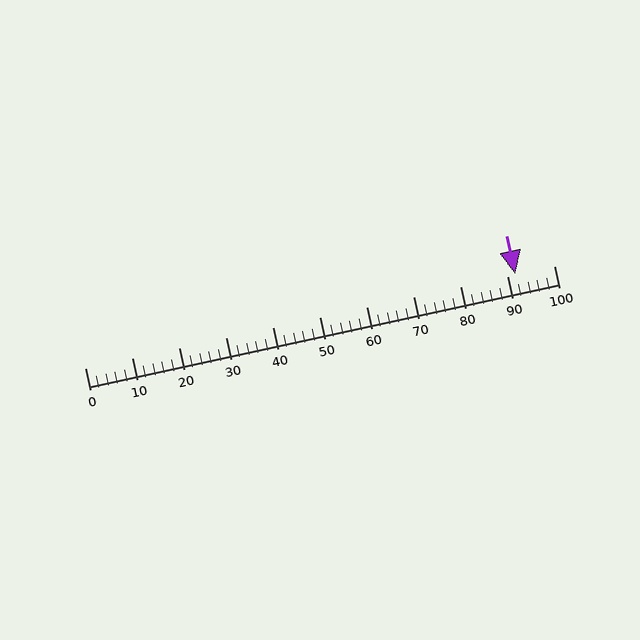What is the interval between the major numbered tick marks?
The major tick marks are spaced 10 units apart.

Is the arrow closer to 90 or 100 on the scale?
The arrow is closer to 90.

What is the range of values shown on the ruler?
The ruler shows values from 0 to 100.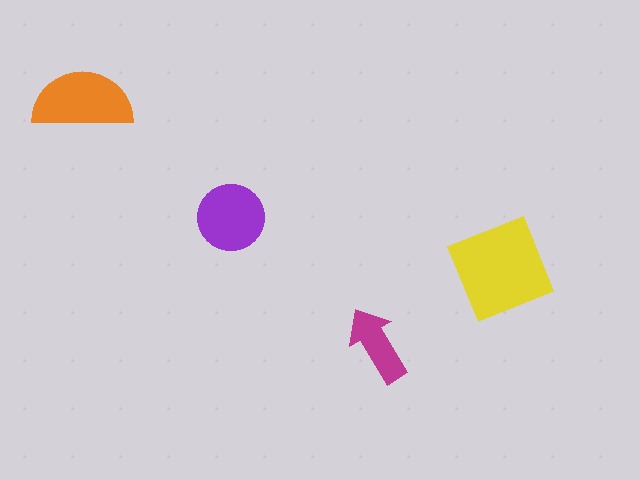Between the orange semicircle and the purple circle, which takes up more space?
The orange semicircle.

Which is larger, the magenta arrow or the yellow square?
The yellow square.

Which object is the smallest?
The magenta arrow.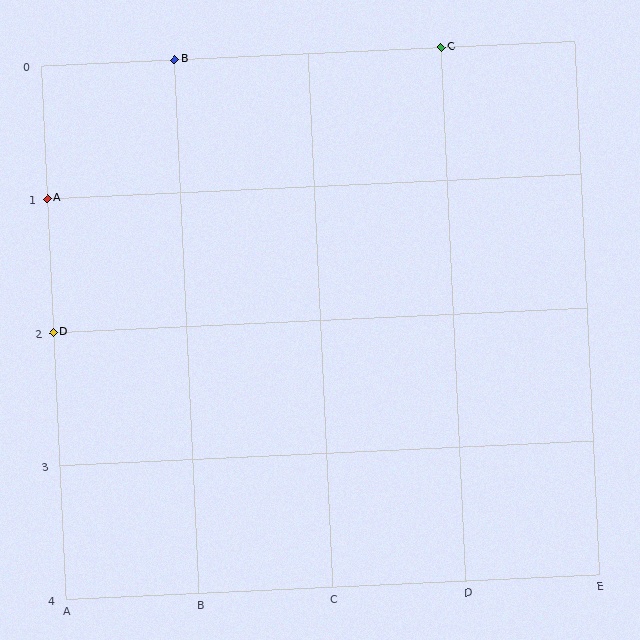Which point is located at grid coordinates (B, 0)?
Point B is at (B, 0).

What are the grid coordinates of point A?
Point A is at grid coordinates (A, 1).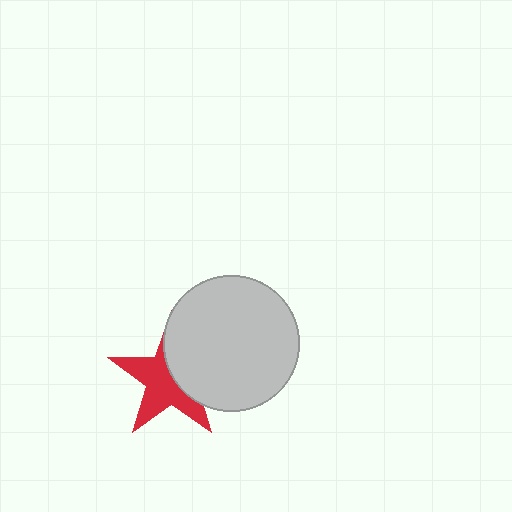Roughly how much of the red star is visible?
About half of it is visible (roughly 57%).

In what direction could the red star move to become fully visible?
The red star could move left. That would shift it out from behind the light gray circle entirely.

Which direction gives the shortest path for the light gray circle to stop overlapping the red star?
Moving right gives the shortest separation.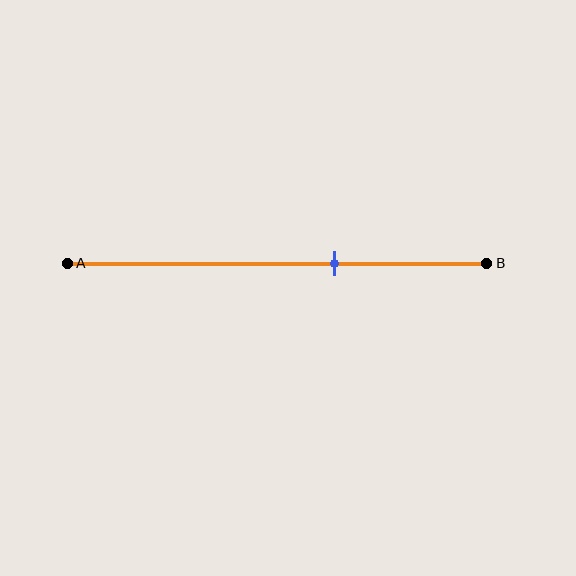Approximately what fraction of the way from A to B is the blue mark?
The blue mark is approximately 65% of the way from A to B.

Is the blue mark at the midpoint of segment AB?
No, the mark is at about 65% from A, not at the 50% midpoint.